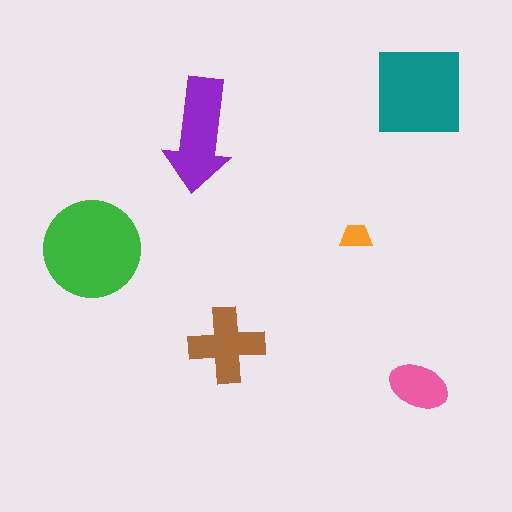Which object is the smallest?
The orange trapezoid.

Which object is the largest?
The green circle.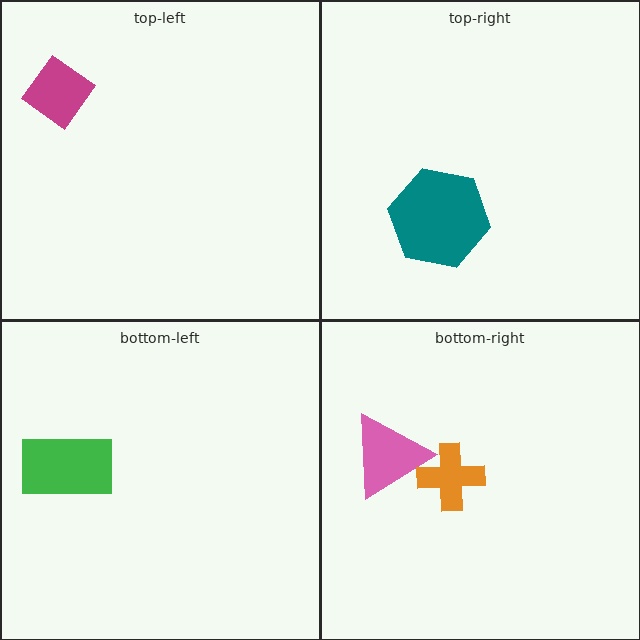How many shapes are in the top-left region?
1.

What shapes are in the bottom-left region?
The green rectangle.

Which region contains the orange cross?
The bottom-right region.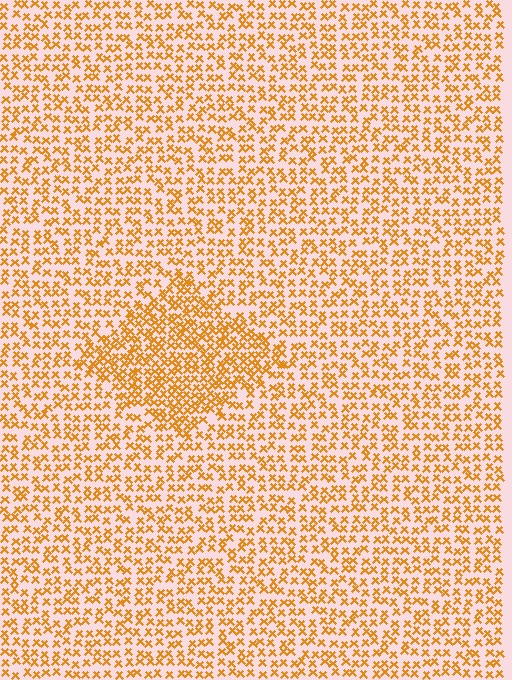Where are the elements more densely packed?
The elements are more densely packed inside the diamond boundary.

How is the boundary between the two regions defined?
The boundary is defined by a change in element density (approximately 1.7x ratio). All elements are the same color, size, and shape.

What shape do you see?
I see a diamond.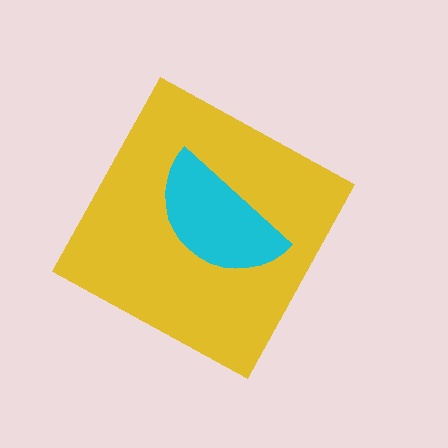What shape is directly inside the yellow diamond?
The cyan semicircle.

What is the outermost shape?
The yellow diamond.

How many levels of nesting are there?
2.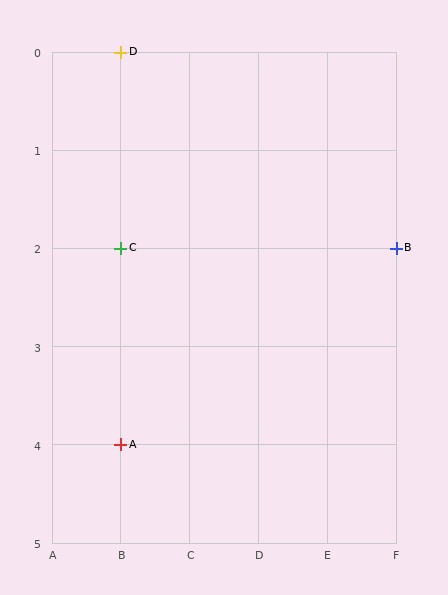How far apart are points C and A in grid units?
Points C and A are 2 rows apart.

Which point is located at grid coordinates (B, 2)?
Point C is at (B, 2).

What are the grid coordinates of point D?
Point D is at grid coordinates (B, 0).